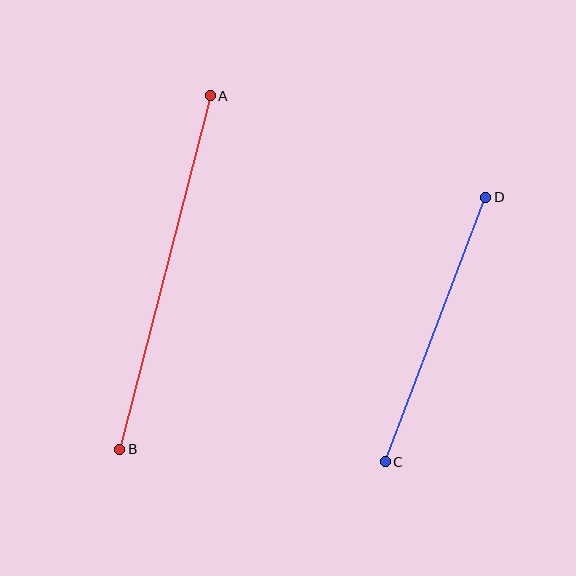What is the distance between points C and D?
The distance is approximately 283 pixels.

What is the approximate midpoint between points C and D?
The midpoint is at approximately (436, 330) pixels.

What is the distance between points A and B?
The distance is approximately 365 pixels.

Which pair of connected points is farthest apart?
Points A and B are farthest apart.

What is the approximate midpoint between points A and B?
The midpoint is at approximately (165, 273) pixels.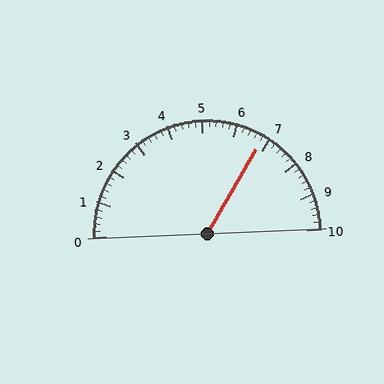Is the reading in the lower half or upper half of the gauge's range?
The reading is in the upper half of the range (0 to 10).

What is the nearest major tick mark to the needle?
The nearest major tick mark is 7.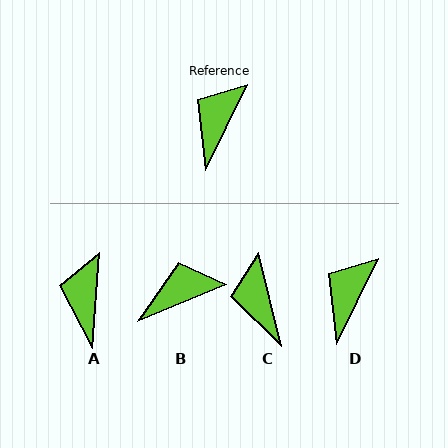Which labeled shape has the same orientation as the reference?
D.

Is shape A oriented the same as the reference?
No, it is off by about 22 degrees.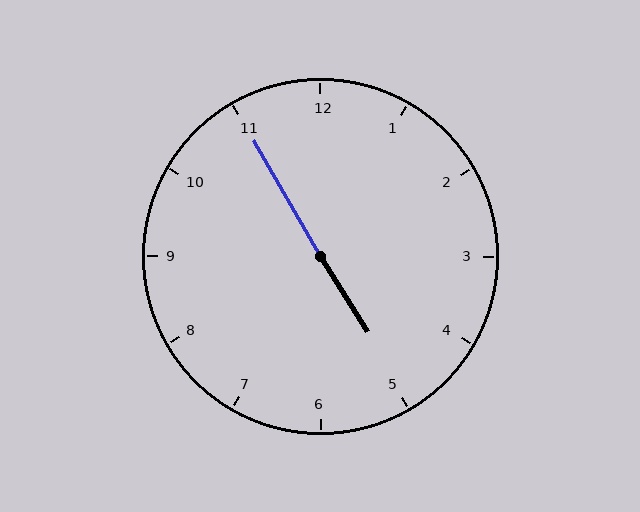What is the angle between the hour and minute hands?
Approximately 178 degrees.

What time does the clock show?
4:55.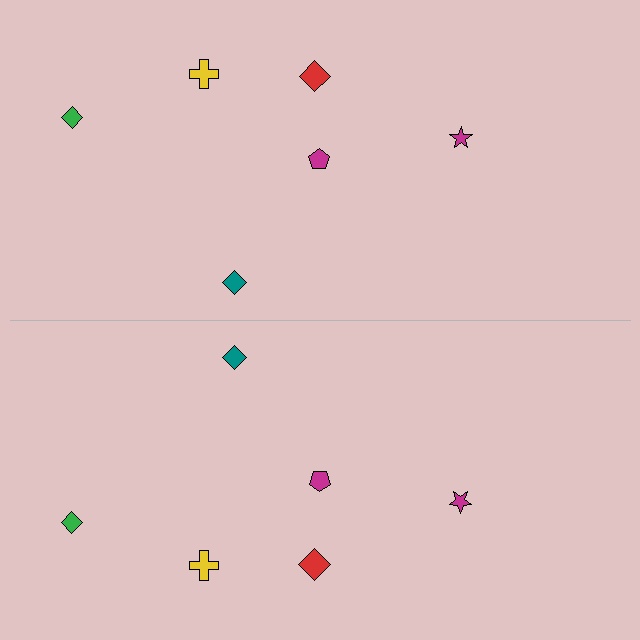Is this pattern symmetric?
Yes, this pattern has bilateral (reflection) symmetry.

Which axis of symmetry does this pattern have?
The pattern has a horizontal axis of symmetry running through the center of the image.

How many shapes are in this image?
There are 12 shapes in this image.